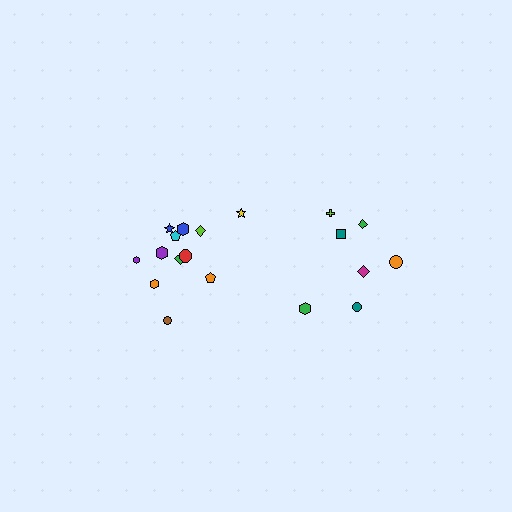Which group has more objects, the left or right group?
The left group.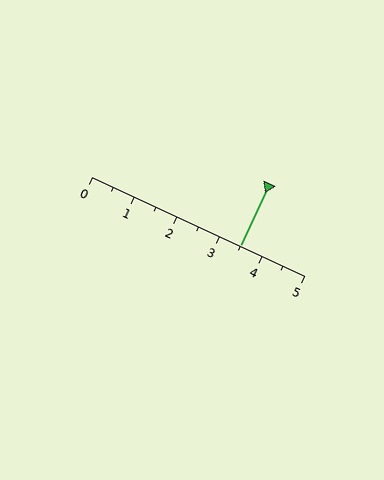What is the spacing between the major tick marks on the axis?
The major ticks are spaced 1 apart.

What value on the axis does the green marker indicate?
The marker indicates approximately 3.5.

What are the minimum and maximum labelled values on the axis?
The axis runs from 0 to 5.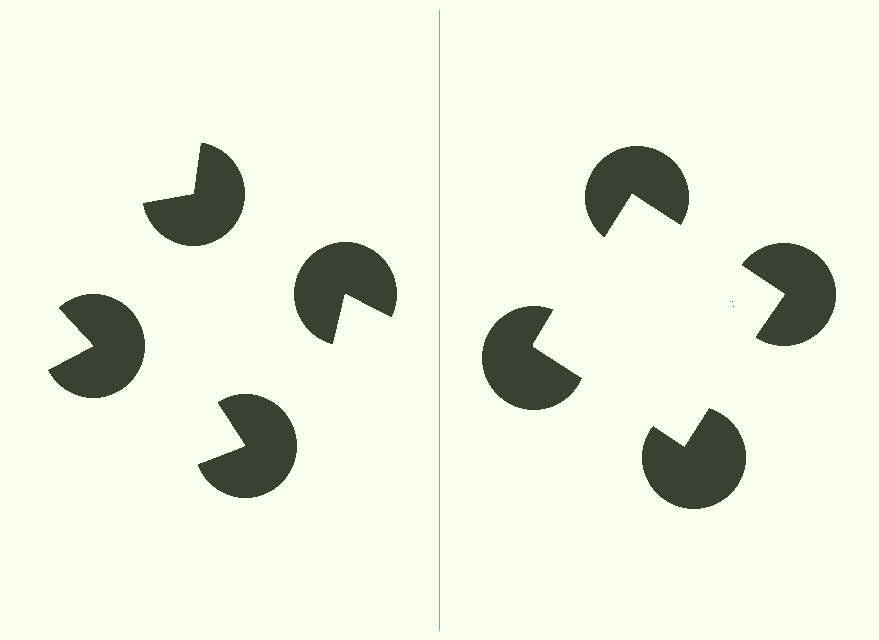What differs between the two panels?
The pac-man discs are positioned identically on both sides; only the wedge orientations differ. On the right they align to a square; on the left they are misaligned.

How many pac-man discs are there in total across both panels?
8 — 4 on each side.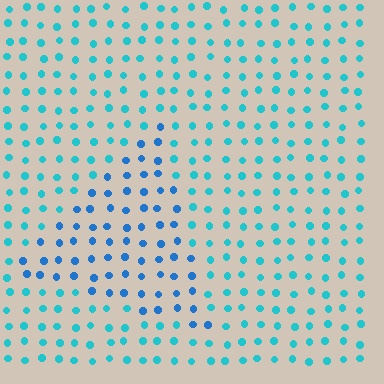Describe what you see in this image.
The image is filled with small cyan elements in a uniform arrangement. A triangle-shaped region is visible where the elements are tinted to a slightly different hue, forming a subtle color boundary.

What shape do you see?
I see a triangle.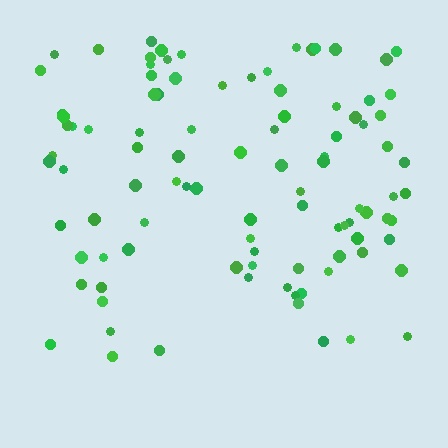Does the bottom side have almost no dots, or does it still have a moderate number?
Still a moderate number, just noticeably fewer than the top.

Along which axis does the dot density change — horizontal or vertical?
Vertical.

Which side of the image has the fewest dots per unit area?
The bottom.